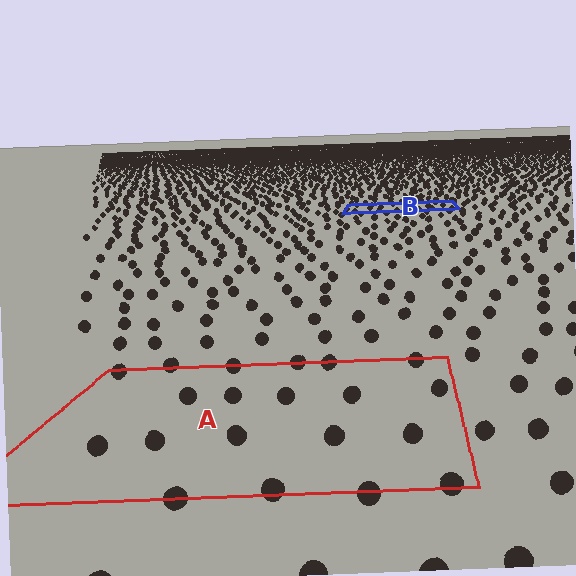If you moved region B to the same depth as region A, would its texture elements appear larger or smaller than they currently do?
They would appear larger. At a closer depth, the same texture elements are projected at a bigger on-screen size.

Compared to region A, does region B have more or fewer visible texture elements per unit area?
Region B has more texture elements per unit area — they are packed more densely because it is farther away.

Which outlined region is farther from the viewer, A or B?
Region B is farther from the viewer — the texture elements inside it appear smaller and more densely packed.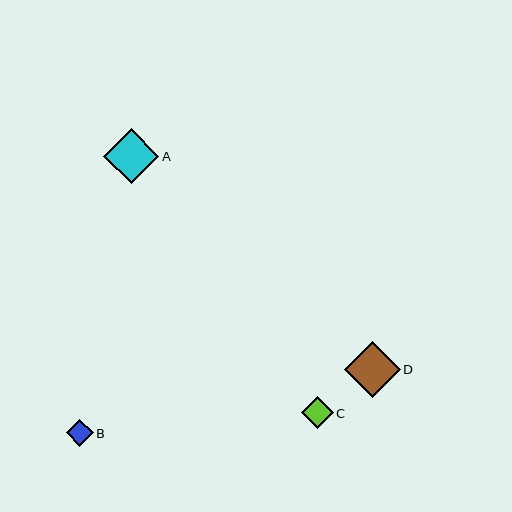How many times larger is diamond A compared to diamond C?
Diamond A is approximately 1.7 times the size of diamond C.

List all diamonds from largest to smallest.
From largest to smallest: D, A, C, B.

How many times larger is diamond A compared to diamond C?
Diamond A is approximately 1.7 times the size of diamond C.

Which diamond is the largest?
Diamond D is the largest with a size of approximately 56 pixels.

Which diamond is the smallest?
Diamond B is the smallest with a size of approximately 27 pixels.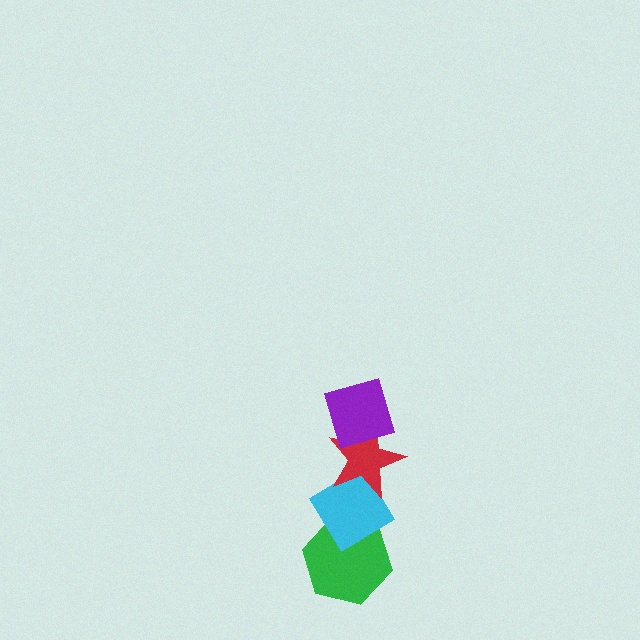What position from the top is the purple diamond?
The purple diamond is 1st from the top.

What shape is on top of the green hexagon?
The cyan diamond is on top of the green hexagon.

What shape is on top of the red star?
The purple diamond is on top of the red star.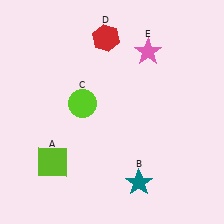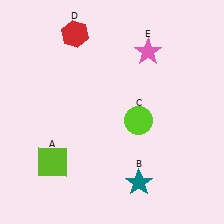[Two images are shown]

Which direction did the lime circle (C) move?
The lime circle (C) moved right.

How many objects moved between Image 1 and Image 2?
2 objects moved between the two images.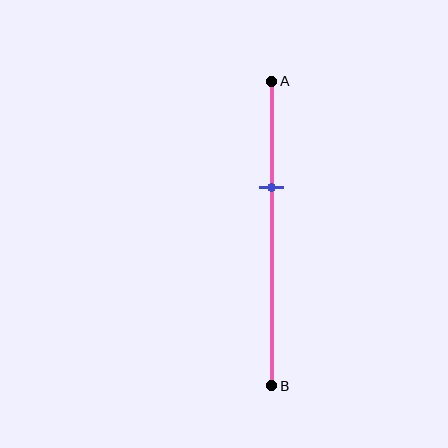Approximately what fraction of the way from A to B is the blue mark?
The blue mark is approximately 35% of the way from A to B.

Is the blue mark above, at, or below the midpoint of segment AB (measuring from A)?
The blue mark is above the midpoint of segment AB.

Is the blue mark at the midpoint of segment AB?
No, the mark is at about 35% from A, not at the 50% midpoint.